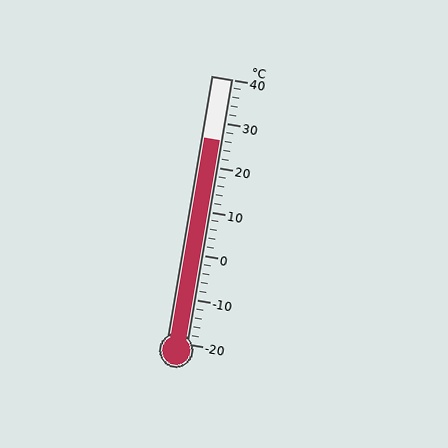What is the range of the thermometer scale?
The thermometer scale ranges from -20°C to 40°C.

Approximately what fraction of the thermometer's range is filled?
The thermometer is filled to approximately 75% of its range.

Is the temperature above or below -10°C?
The temperature is above -10°C.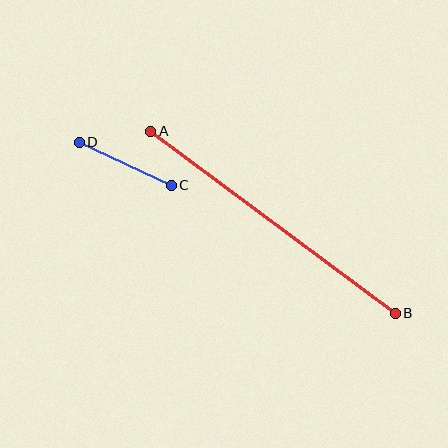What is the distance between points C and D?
The distance is approximately 102 pixels.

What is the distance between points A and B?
The distance is approximately 305 pixels.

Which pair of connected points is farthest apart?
Points A and B are farthest apart.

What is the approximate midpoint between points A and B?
The midpoint is at approximately (273, 222) pixels.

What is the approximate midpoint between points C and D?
The midpoint is at approximately (125, 164) pixels.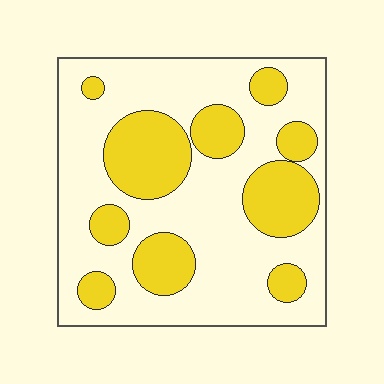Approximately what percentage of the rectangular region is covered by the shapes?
Approximately 30%.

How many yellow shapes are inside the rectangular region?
10.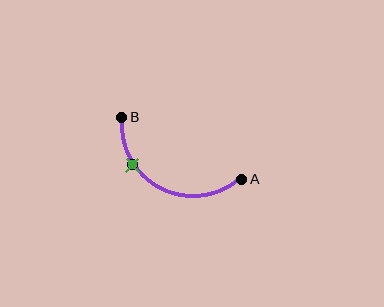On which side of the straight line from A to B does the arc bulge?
The arc bulges below the straight line connecting A and B.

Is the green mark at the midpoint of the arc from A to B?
No. The green mark lies on the arc but is closer to endpoint B. The arc midpoint would be at the point on the curve equidistant along the arc from both A and B.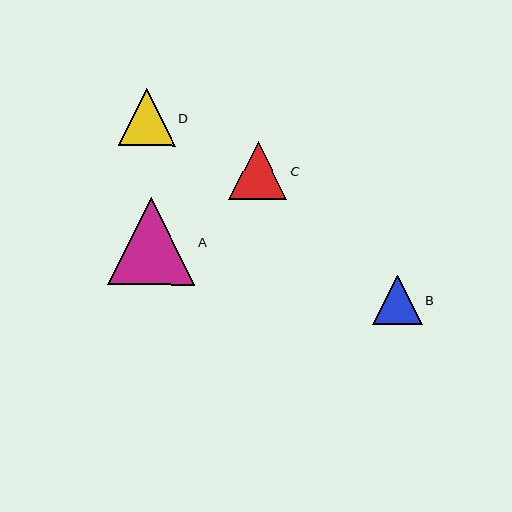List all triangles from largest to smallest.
From largest to smallest: A, C, D, B.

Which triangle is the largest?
Triangle A is the largest with a size of approximately 87 pixels.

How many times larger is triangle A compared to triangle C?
Triangle A is approximately 1.5 times the size of triangle C.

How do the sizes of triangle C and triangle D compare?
Triangle C and triangle D are approximately the same size.